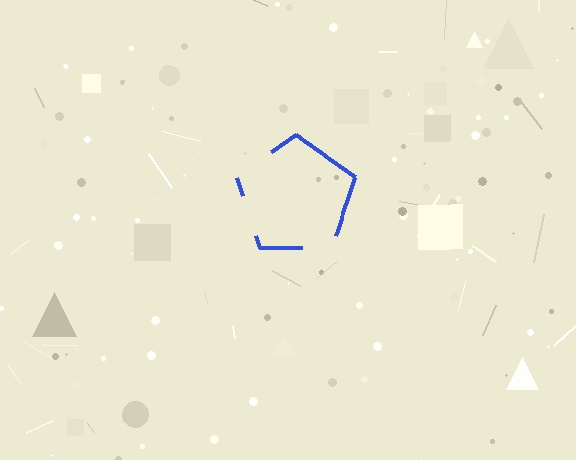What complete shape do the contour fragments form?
The contour fragments form a pentagon.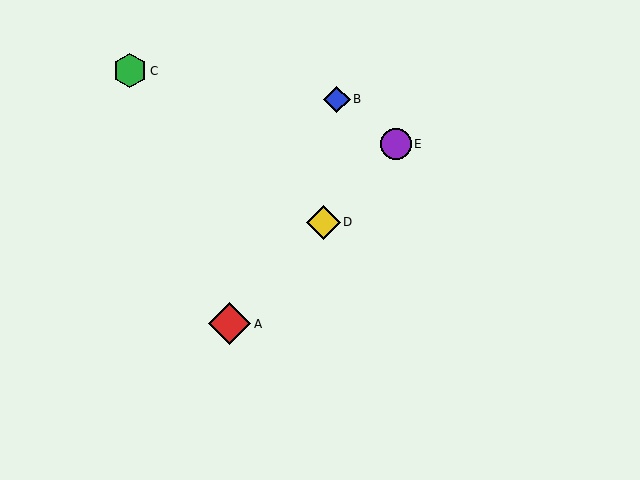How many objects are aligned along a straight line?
3 objects (A, D, E) are aligned along a straight line.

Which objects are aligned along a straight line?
Objects A, D, E are aligned along a straight line.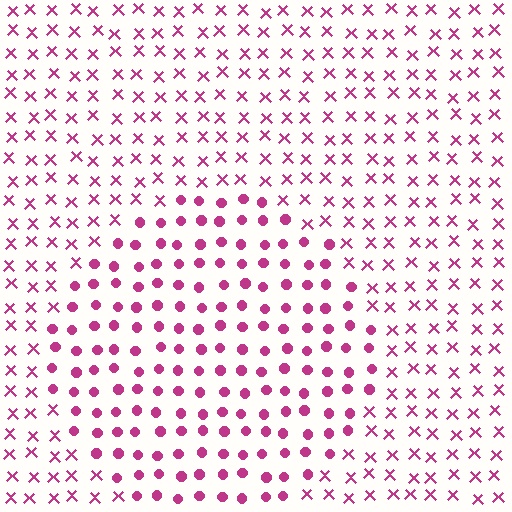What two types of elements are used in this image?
The image uses circles inside the circle region and X marks outside it.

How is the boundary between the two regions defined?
The boundary is defined by a change in element shape: circles inside vs. X marks outside. All elements share the same color and spacing.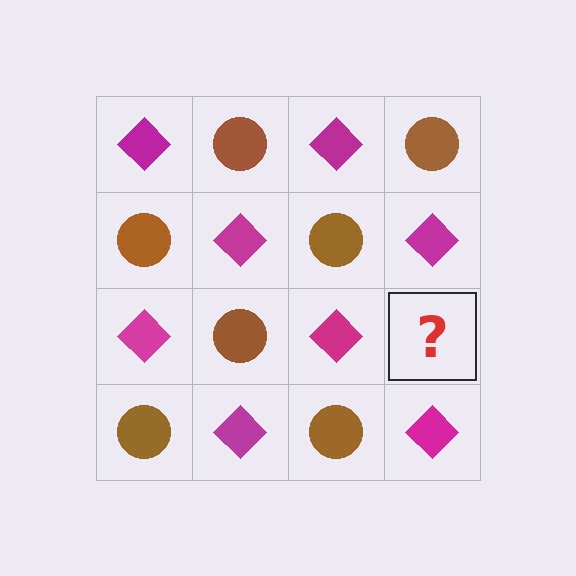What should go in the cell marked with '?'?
The missing cell should contain a brown circle.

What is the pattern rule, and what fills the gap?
The rule is that it alternates magenta diamond and brown circle in a checkerboard pattern. The gap should be filled with a brown circle.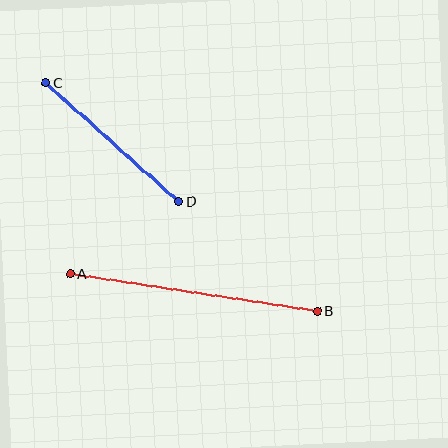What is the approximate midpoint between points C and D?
The midpoint is at approximately (112, 143) pixels.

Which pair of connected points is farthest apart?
Points A and B are farthest apart.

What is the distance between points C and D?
The distance is approximately 178 pixels.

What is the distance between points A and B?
The distance is approximately 250 pixels.